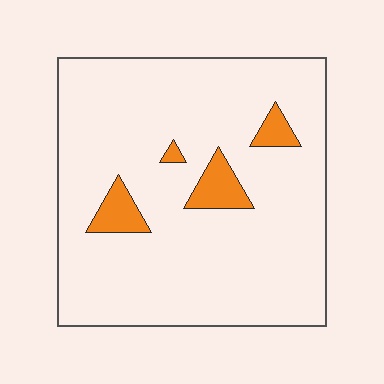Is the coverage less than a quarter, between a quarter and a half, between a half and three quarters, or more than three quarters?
Less than a quarter.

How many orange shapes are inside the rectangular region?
4.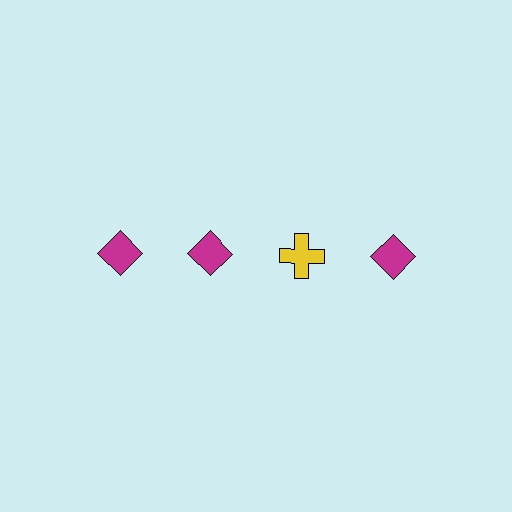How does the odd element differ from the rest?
It differs in both color (yellow instead of magenta) and shape (cross instead of diamond).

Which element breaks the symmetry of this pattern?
The yellow cross in the top row, center column breaks the symmetry. All other shapes are magenta diamonds.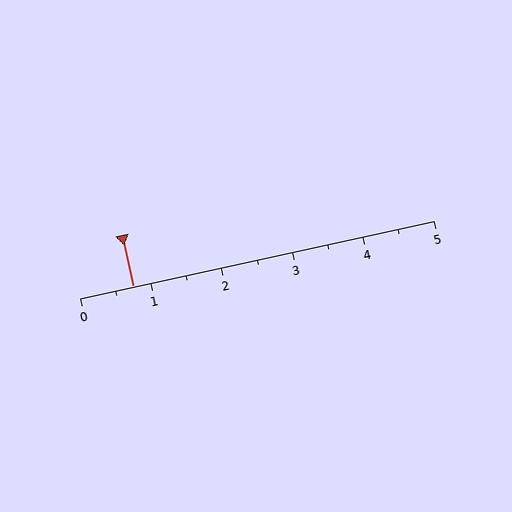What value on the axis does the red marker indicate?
The marker indicates approximately 0.8.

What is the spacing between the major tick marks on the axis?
The major ticks are spaced 1 apart.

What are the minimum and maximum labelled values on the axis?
The axis runs from 0 to 5.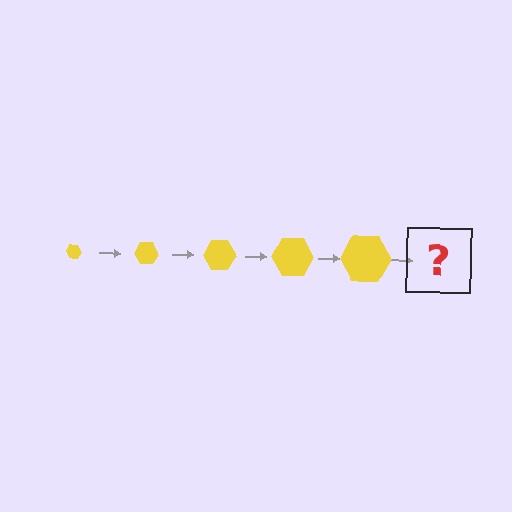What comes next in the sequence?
The next element should be a yellow hexagon, larger than the previous one.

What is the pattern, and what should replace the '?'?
The pattern is that the hexagon gets progressively larger each step. The '?' should be a yellow hexagon, larger than the previous one.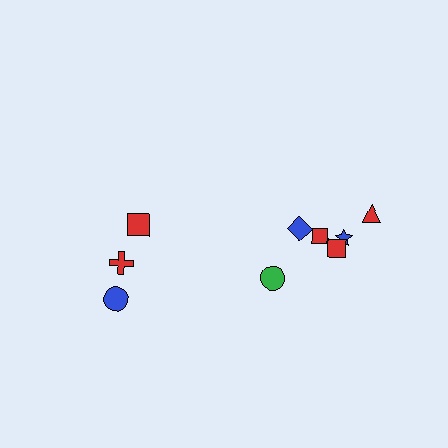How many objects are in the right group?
There are 6 objects.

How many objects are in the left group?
There are 3 objects.